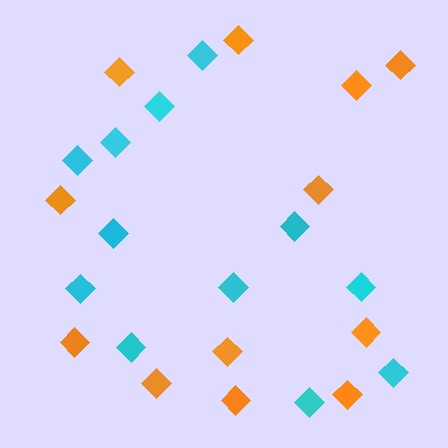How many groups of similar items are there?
There are 2 groups: one group of cyan diamonds (12) and one group of orange diamonds (12).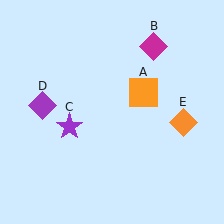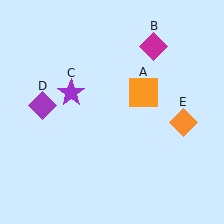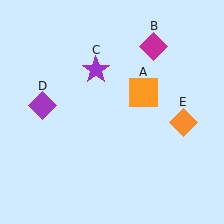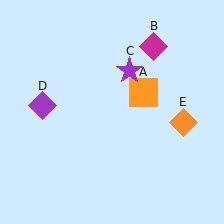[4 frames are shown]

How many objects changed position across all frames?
1 object changed position: purple star (object C).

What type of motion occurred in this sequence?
The purple star (object C) rotated clockwise around the center of the scene.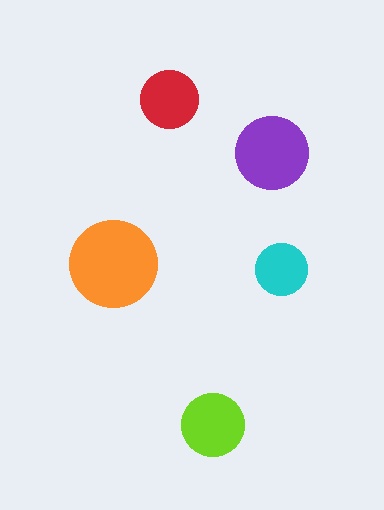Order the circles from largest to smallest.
the orange one, the purple one, the lime one, the red one, the cyan one.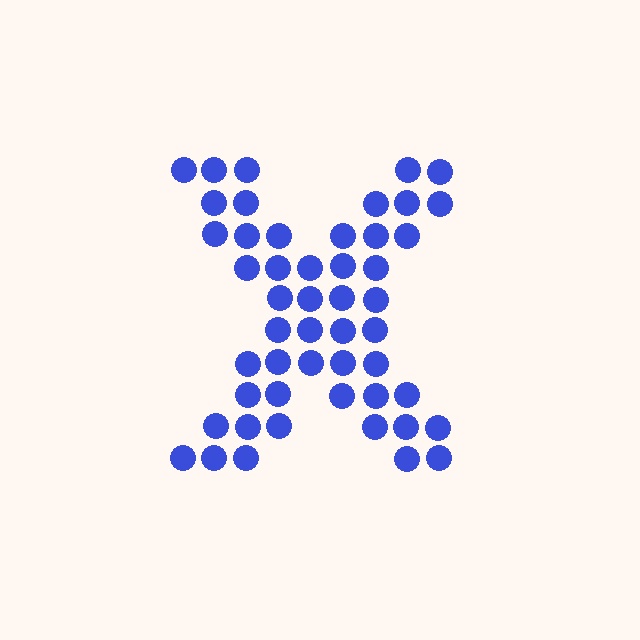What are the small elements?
The small elements are circles.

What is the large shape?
The large shape is the letter X.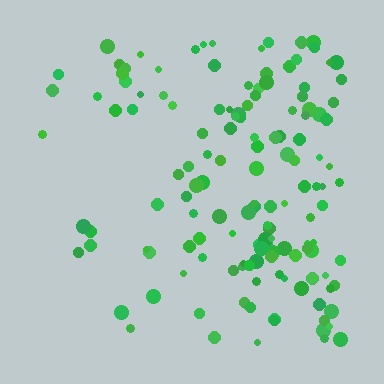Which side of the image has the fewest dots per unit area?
The left.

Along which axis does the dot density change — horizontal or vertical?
Horizontal.